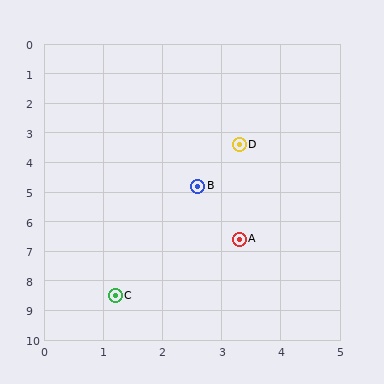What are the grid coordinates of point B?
Point B is at approximately (2.6, 4.8).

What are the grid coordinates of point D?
Point D is at approximately (3.3, 3.4).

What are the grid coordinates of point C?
Point C is at approximately (1.2, 8.5).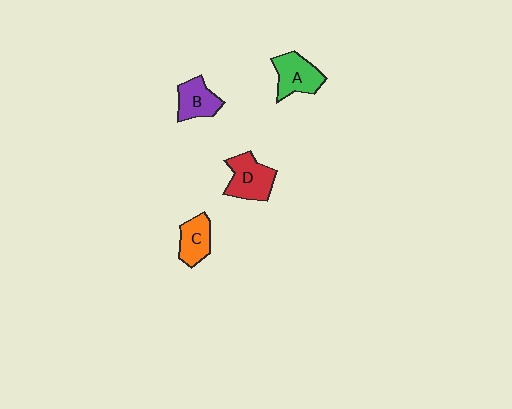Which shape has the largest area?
Shape D (red).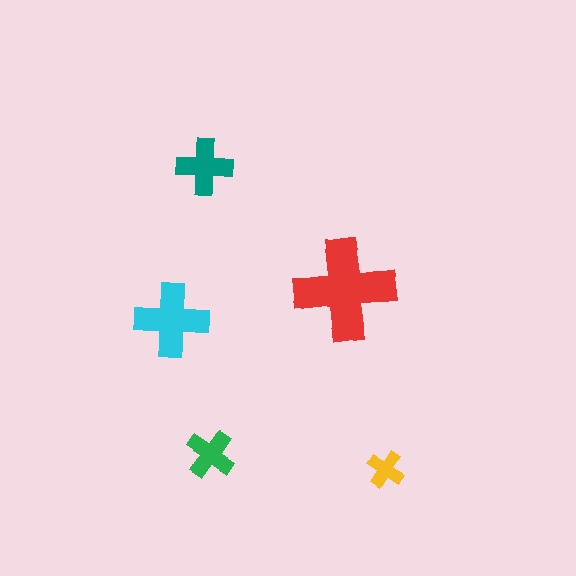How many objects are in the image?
There are 5 objects in the image.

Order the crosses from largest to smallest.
the red one, the cyan one, the teal one, the green one, the yellow one.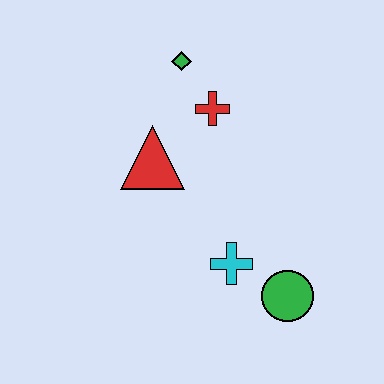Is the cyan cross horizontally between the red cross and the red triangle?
No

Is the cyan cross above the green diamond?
No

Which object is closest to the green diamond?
The red cross is closest to the green diamond.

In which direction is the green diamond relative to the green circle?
The green diamond is above the green circle.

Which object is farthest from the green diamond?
The green circle is farthest from the green diamond.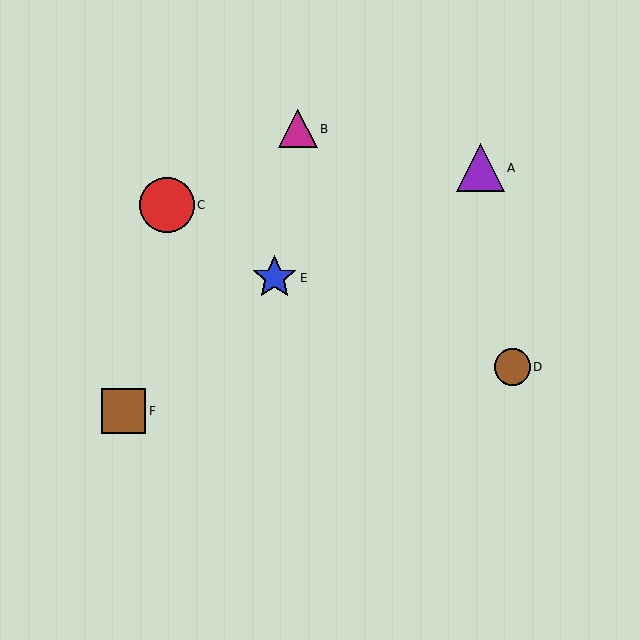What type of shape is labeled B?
Shape B is a magenta triangle.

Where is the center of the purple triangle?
The center of the purple triangle is at (480, 168).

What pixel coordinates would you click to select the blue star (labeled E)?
Click at (274, 278) to select the blue star E.